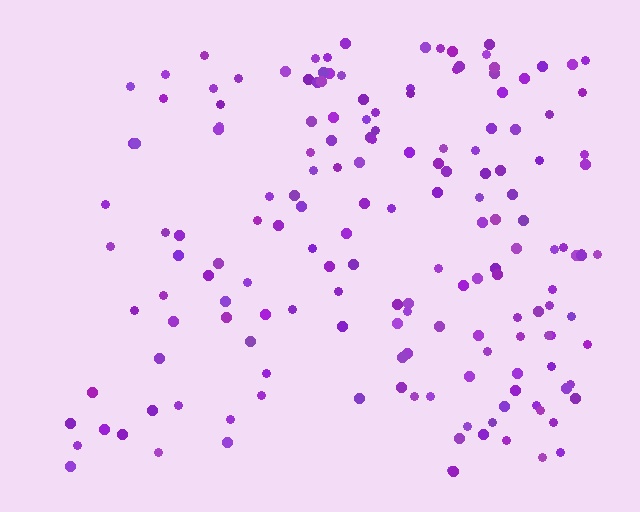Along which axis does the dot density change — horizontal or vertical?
Horizontal.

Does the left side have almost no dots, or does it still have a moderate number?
Still a moderate number, just noticeably fewer than the right.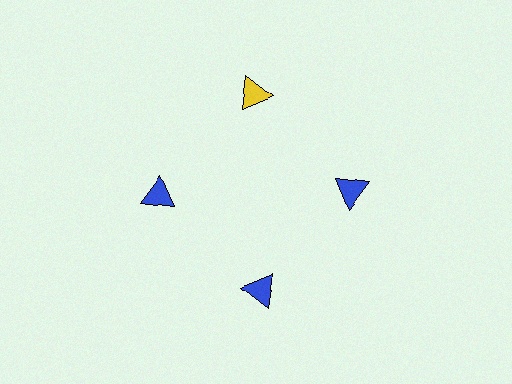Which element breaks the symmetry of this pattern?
The yellow triangle at roughly the 12 o'clock position breaks the symmetry. All other shapes are blue triangles.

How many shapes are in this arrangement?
There are 4 shapes arranged in a ring pattern.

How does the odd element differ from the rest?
It has a different color: yellow instead of blue.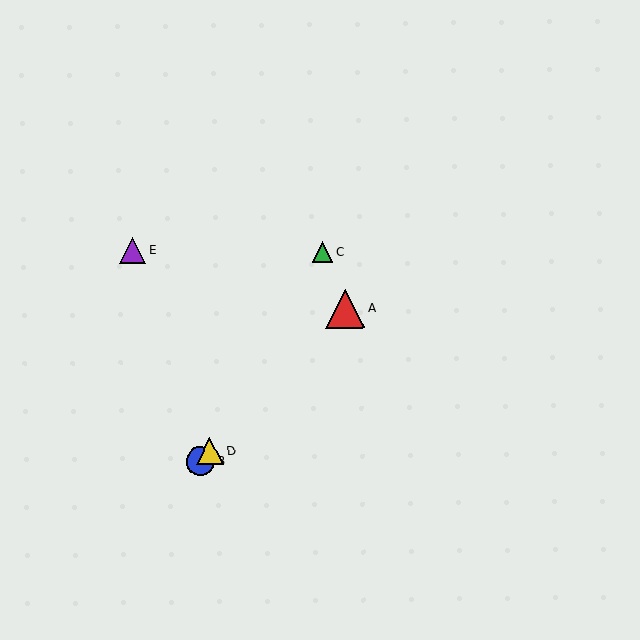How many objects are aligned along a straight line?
3 objects (A, B, D) are aligned along a straight line.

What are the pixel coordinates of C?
Object C is at (323, 252).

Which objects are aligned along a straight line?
Objects A, B, D are aligned along a straight line.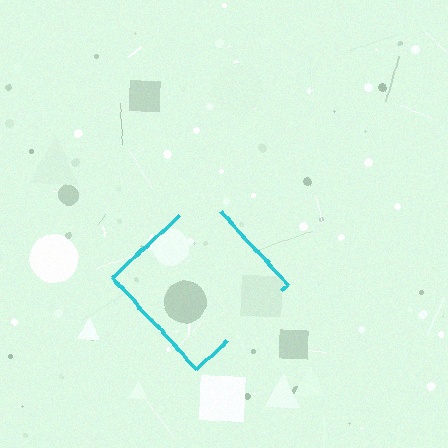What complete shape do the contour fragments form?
The contour fragments form a diamond.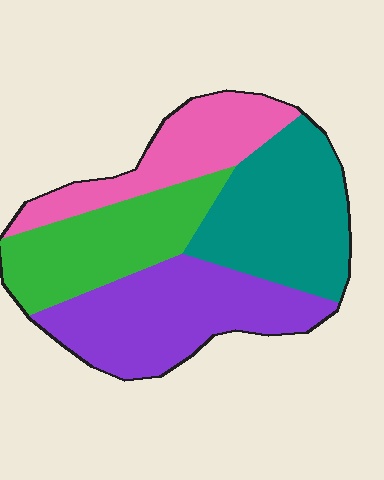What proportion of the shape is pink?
Pink covers roughly 20% of the shape.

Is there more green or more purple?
Purple.